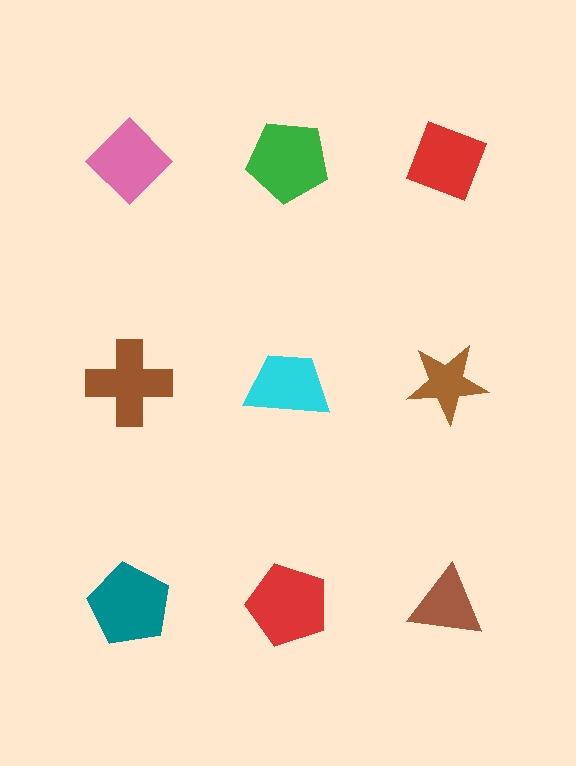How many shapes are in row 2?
3 shapes.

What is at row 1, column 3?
A red diamond.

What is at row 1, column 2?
A green pentagon.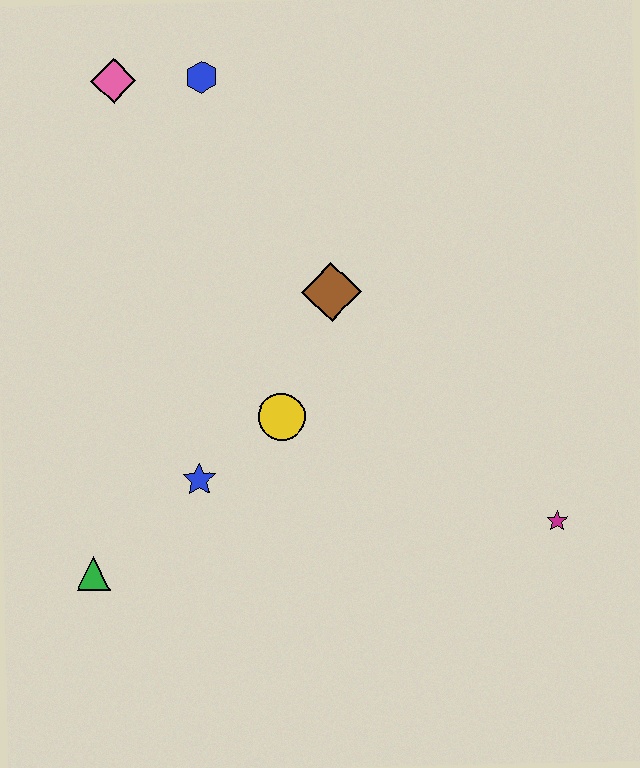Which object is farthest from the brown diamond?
The green triangle is farthest from the brown diamond.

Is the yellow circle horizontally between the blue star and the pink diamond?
No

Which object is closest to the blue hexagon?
The pink diamond is closest to the blue hexagon.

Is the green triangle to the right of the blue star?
No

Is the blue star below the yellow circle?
Yes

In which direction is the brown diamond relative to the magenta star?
The brown diamond is above the magenta star.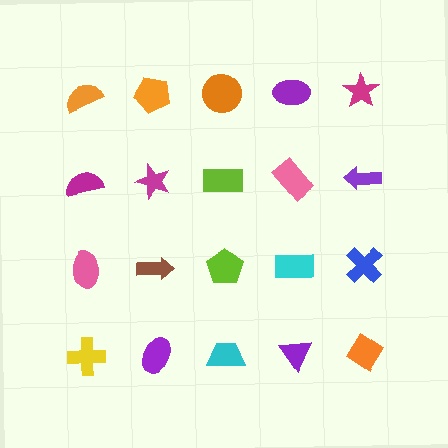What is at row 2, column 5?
A purple arrow.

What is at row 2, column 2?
A magenta star.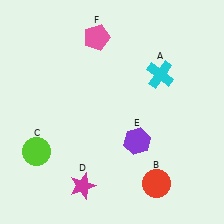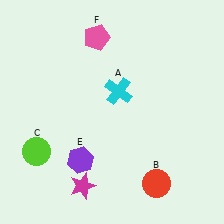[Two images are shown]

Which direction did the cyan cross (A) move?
The cyan cross (A) moved left.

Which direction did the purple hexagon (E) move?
The purple hexagon (E) moved left.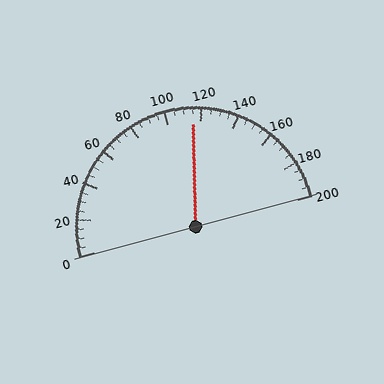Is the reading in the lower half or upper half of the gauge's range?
The reading is in the upper half of the range (0 to 200).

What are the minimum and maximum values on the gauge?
The gauge ranges from 0 to 200.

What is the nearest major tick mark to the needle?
The nearest major tick mark is 120.